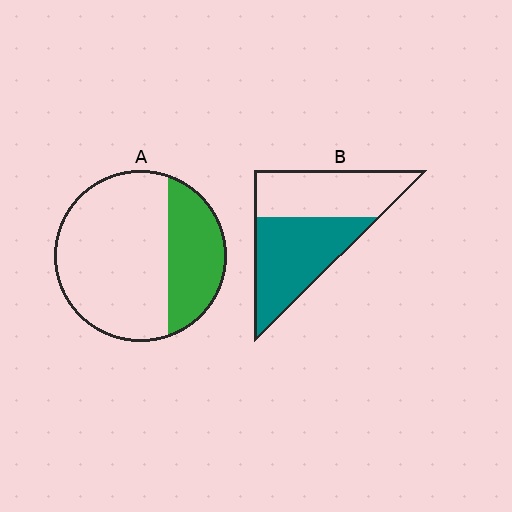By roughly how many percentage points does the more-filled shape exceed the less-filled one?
By roughly 25 percentage points (B over A).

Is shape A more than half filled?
No.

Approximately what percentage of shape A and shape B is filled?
A is approximately 30% and B is approximately 55%.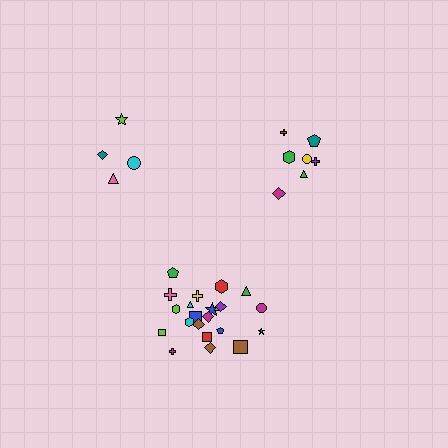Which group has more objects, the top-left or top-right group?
The top-right group.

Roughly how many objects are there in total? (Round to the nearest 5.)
Roughly 35 objects in total.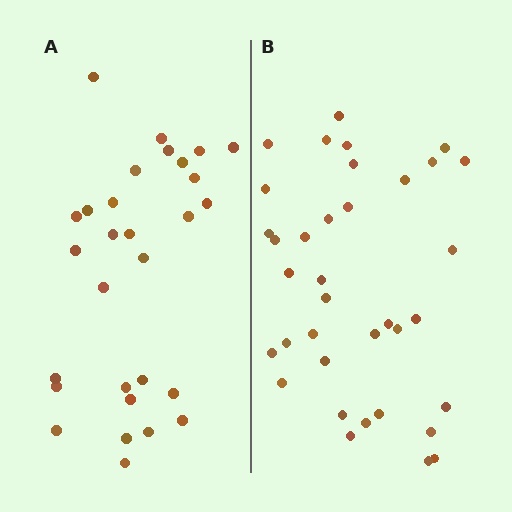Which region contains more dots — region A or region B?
Region B (the right region) has more dots.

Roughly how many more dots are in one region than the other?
Region B has roughly 8 or so more dots than region A.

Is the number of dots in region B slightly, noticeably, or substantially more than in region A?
Region B has only slightly more — the two regions are fairly close. The ratio is roughly 1.2 to 1.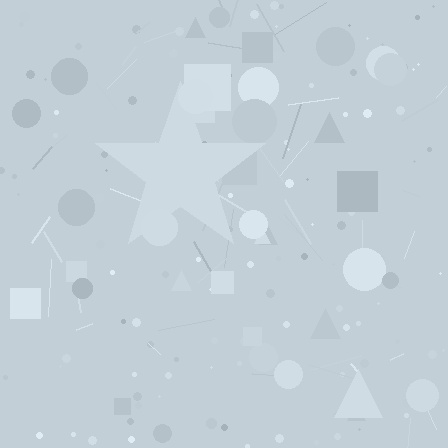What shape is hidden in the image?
A star is hidden in the image.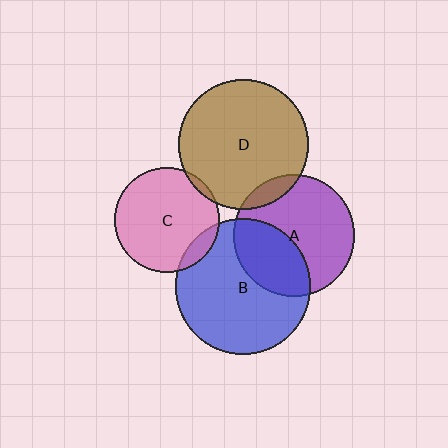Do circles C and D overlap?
Yes.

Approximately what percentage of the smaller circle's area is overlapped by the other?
Approximately 5%.